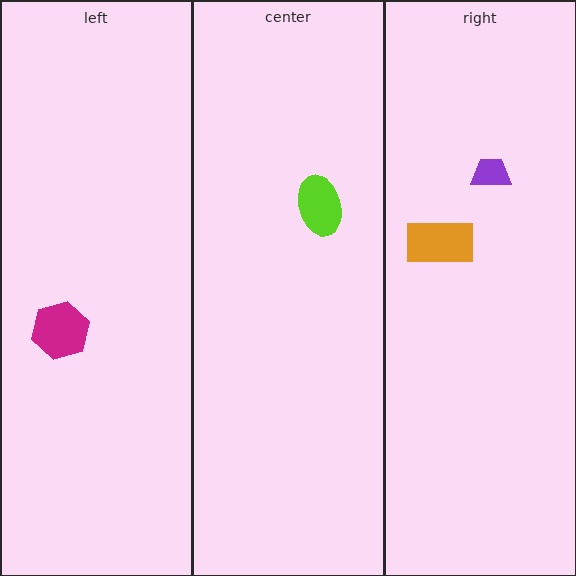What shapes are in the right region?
The orange rectangle, the purple trapezoid.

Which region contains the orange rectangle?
The right region.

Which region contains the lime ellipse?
The center region.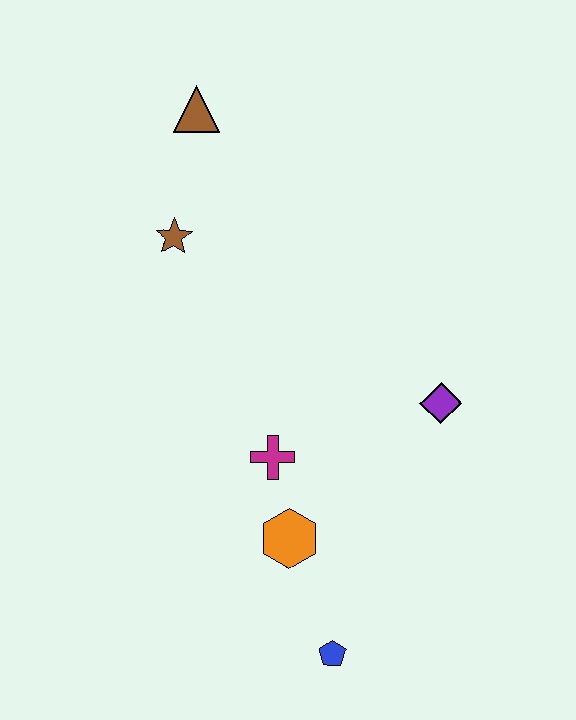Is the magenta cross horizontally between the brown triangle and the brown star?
No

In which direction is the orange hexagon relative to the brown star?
The orange hexagon is below the brown star.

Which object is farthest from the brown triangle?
The blue pentagon is farthest from the brown triangle.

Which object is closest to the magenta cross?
The orange hexagon is closest to the magenta cross.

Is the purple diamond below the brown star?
Yes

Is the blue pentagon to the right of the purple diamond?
No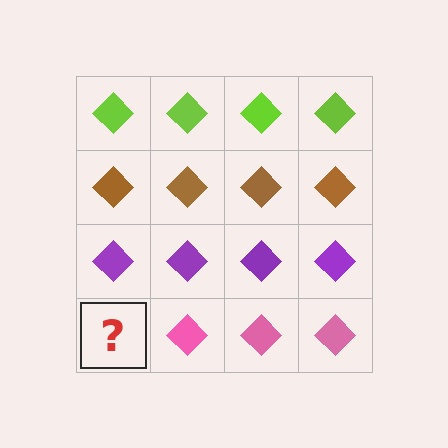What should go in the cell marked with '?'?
The missing cell should contain a pink diamond.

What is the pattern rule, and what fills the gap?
The rule is that each row has a consistent color. The gap should be filled with a pink diamond.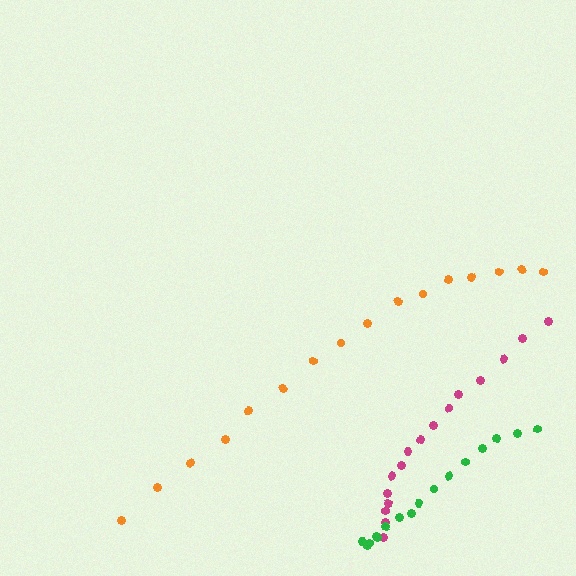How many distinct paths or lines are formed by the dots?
There are 3 distinct paths.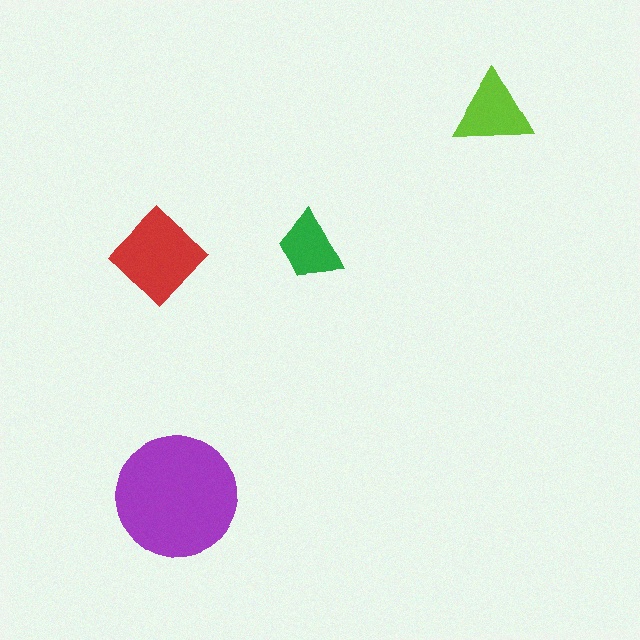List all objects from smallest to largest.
The green trapezoid, the lime triangle, the red diamond, the purple circle.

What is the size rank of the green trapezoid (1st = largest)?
4th.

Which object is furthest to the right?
The lime triangle is rightmost.